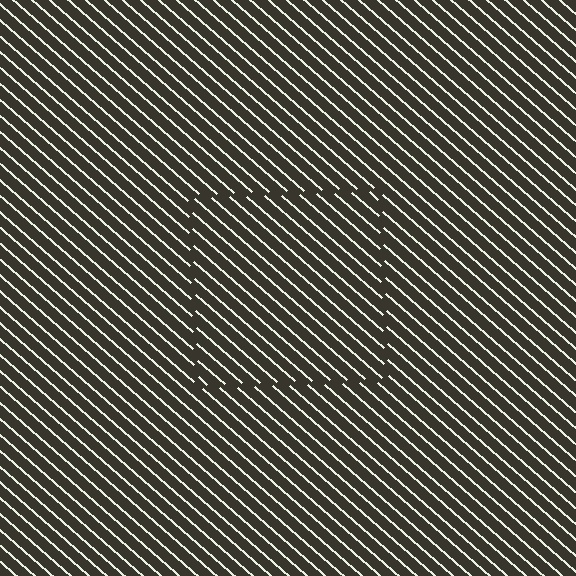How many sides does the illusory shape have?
4 sides — the line-ends trace a square.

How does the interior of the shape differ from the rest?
The interior of the shape contains the same grating, shifted by half a period — the contour is defined by the phase discontinuity where line-ends from the inner and outer gratings abut.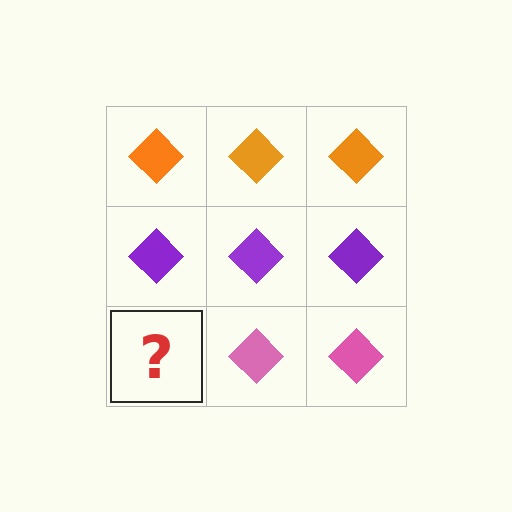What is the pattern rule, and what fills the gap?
The rule is that each row has a consistent color. The gap should be filled with a pink diamond.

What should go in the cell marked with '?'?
The missing cell should contain a pink diamond.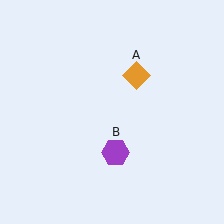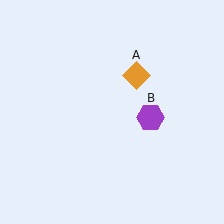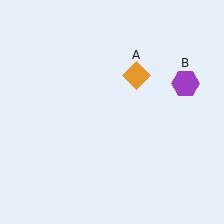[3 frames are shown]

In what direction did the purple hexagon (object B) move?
The purple hexagon (object B) moved up and to the right.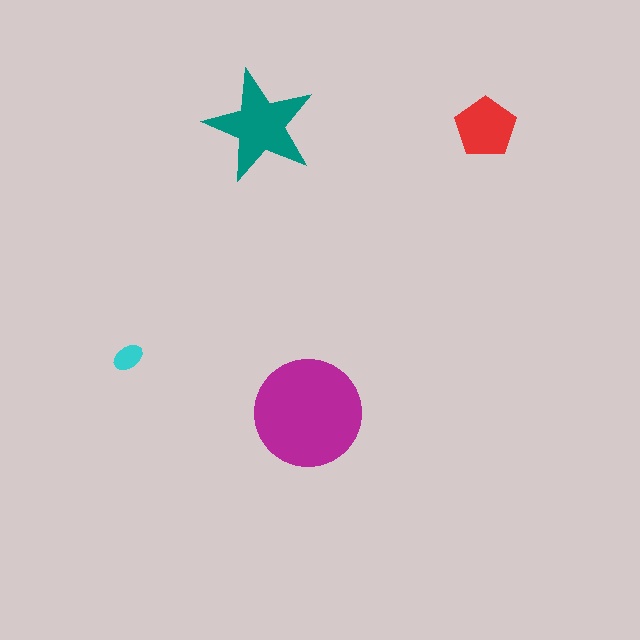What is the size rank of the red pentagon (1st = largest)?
3rd.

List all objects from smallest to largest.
The cyan ellipse, the red pentagon, the teal star, the magenta circle.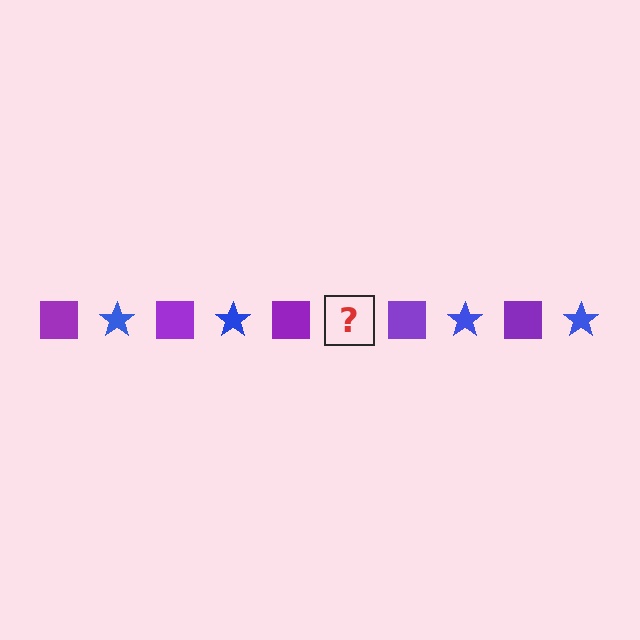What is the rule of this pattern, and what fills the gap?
The rule is that the pattern alternates between purple square and blue star. The gap should be filled with a blue star.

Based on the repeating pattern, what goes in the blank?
The blank should be a blue star.